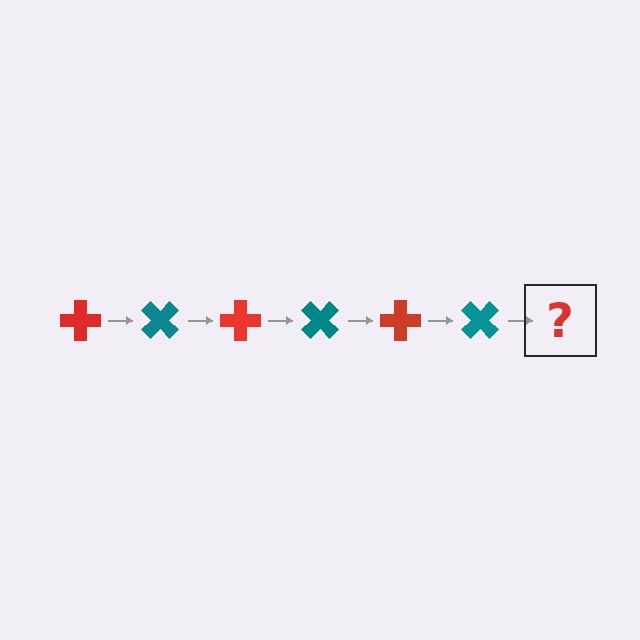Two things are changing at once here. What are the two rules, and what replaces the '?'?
The two rules are that it rotates 45 degrees each step and the color cycles through red and teal. The '?' should be a red cross, rotated 270 degrees from the start.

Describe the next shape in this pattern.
It should be a red cross, rotated 270 degrees from the start.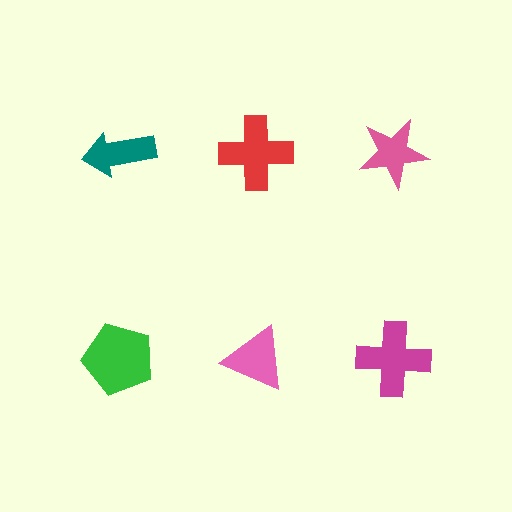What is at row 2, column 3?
A magenta cross.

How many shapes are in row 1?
3 shapes.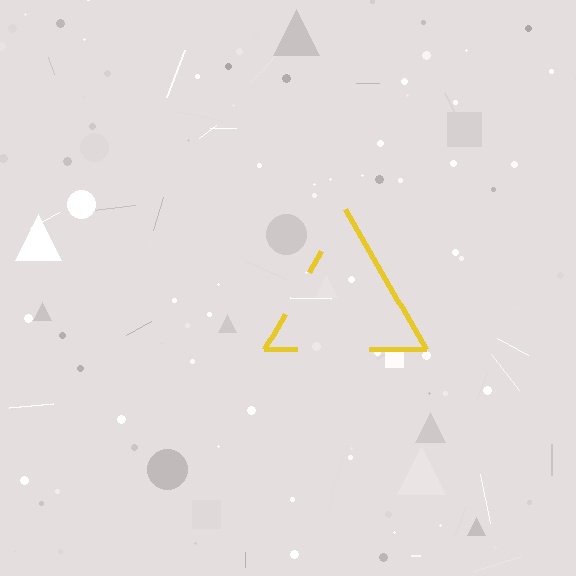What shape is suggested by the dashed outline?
The dashed outline suggests a triangle.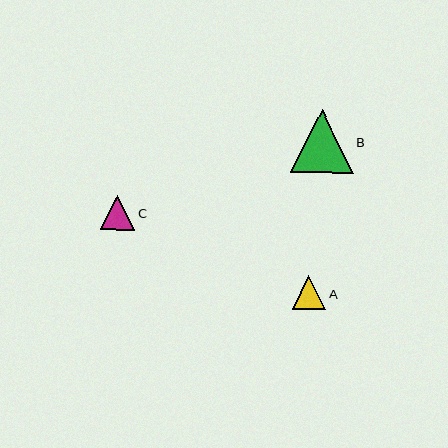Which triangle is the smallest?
Triangle A is the smallest with a size of approximately 33 pixels.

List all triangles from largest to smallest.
From largest to smallest: B, C, A.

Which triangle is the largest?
Triangle B is the largest with a size of approximately 63 pixels.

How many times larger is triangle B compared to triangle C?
Triangle B is approximately 1.8 times the size of triangle C.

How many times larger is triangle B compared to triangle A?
Triangle B is approximately 1.9 times the size of triangle A.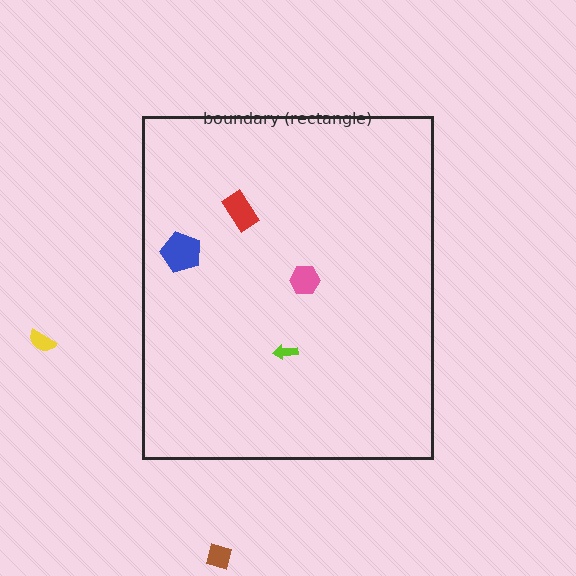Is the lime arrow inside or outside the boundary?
Inside.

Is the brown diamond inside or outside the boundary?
Outside.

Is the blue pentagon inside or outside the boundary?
Inside.